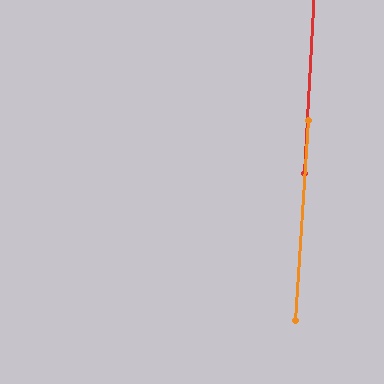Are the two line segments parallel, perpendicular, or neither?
Parallel — their directions differ by only 0.4°.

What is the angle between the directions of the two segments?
Approximately 0 degrees.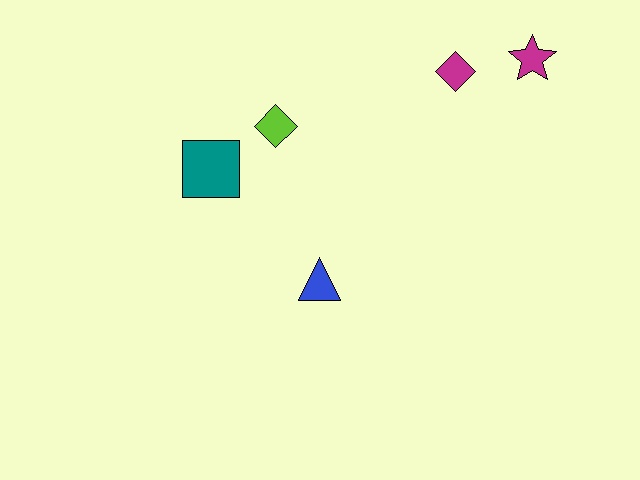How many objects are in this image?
There are 5 objects.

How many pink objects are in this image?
There are no pink objects.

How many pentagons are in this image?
There are no pentagons.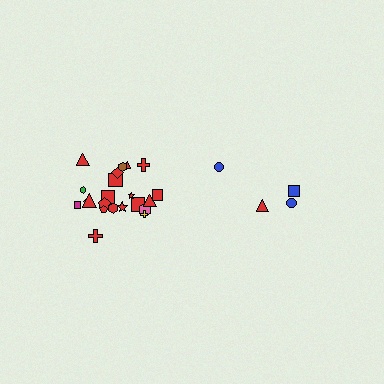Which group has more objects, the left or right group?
The left group.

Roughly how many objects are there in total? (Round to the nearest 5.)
Roughly 25 objects in total.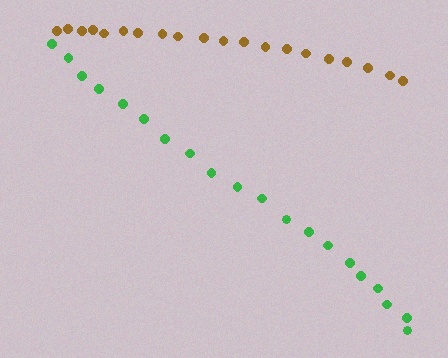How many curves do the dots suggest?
There are 2 distinct paths.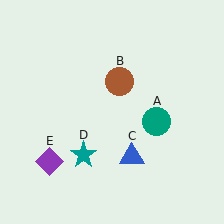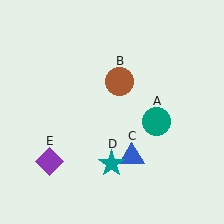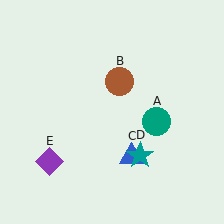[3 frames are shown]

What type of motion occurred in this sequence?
The teal star (object D) rotated counterclockwise around the center of the scene.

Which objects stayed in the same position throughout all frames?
Teal circle (object A) and brown circle (object B) and blue triangle (object C) and purple diamond (object E) remained stationary.